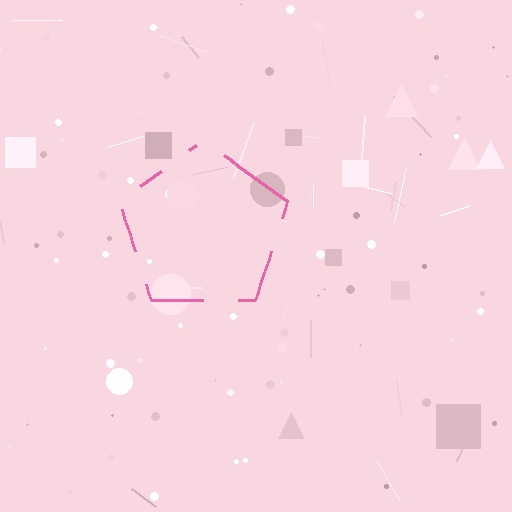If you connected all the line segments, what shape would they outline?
They would outline a pentagon.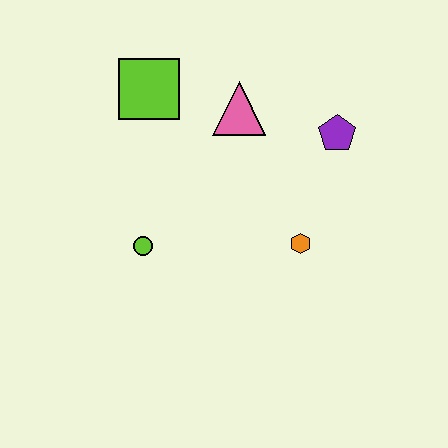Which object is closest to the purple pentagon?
The pink triangle is closest to the purple pentagon.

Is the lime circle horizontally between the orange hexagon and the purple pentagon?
No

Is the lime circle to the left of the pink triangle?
Yes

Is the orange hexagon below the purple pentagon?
Yes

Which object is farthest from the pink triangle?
The lime circle is farthest from the pink triangle.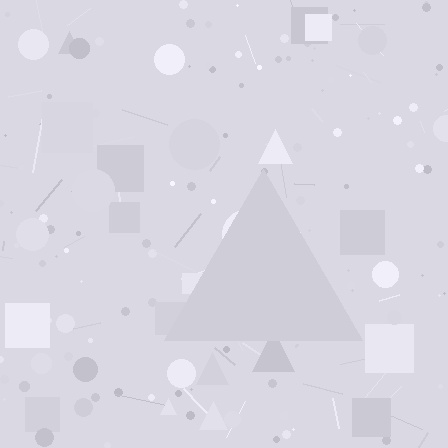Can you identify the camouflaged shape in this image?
The camouflaged shape is a triangle.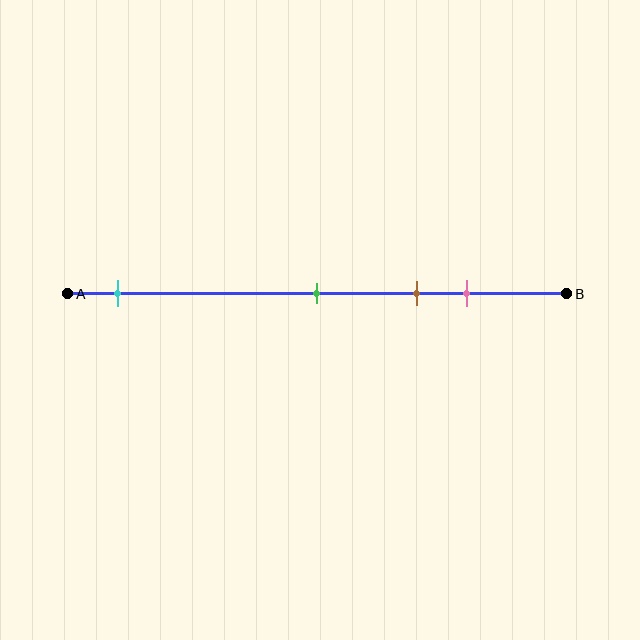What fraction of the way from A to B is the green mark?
The green mark is approximately 50% (0.5) of the way from A to B.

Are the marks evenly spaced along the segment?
No, the marks are not evenly spaced.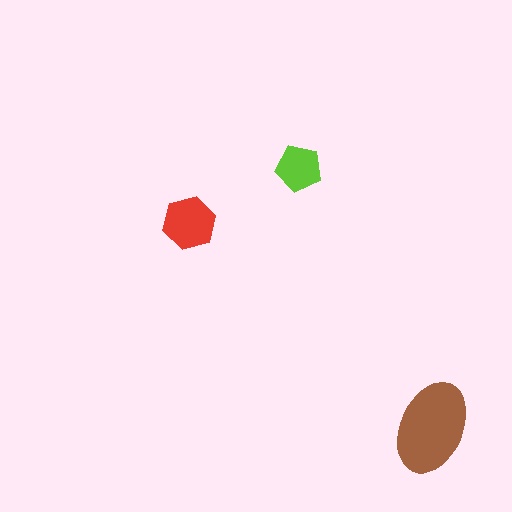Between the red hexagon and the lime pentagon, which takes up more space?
The red hexagon.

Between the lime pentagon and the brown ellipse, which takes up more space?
The brown ellipse.